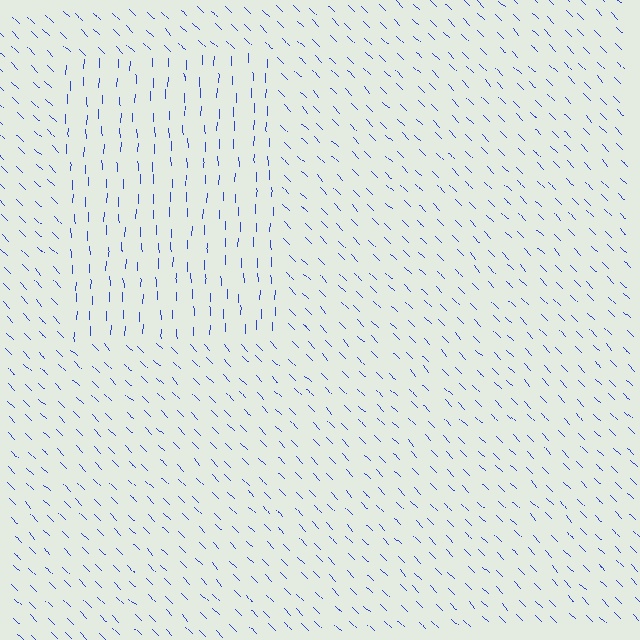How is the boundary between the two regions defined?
The boundary is defined purely by a change in line orientation (approximately 45 degrees difference). All lines are the same color and thickness.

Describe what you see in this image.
The image is filled with small blue line segments. A rectangle region in the image has lines oriented differently from the surrounding lines, creating a visible texture boundary.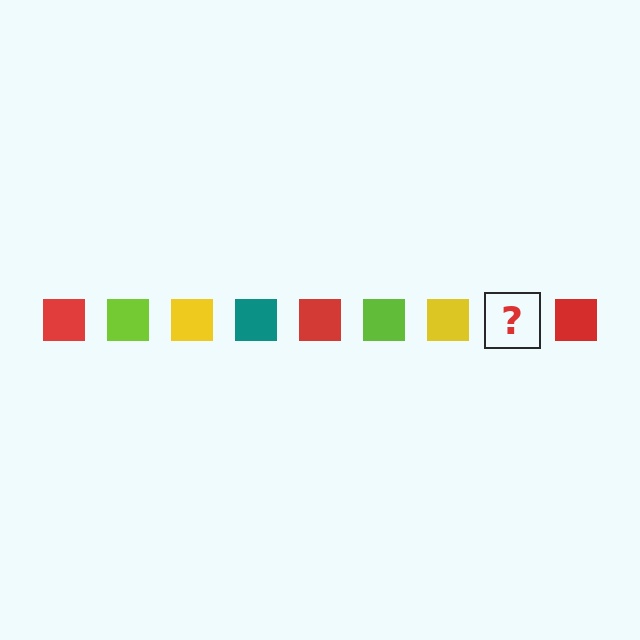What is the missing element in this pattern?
The missing element is a teal square.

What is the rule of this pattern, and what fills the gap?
The rule is that the pattern cycles through red, lime, yellow, teal squares. The gap should be filled with a teal square.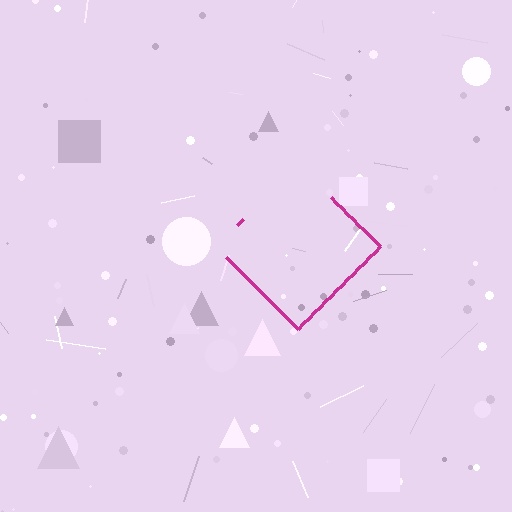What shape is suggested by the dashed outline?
The dashed outline suggests a diamond.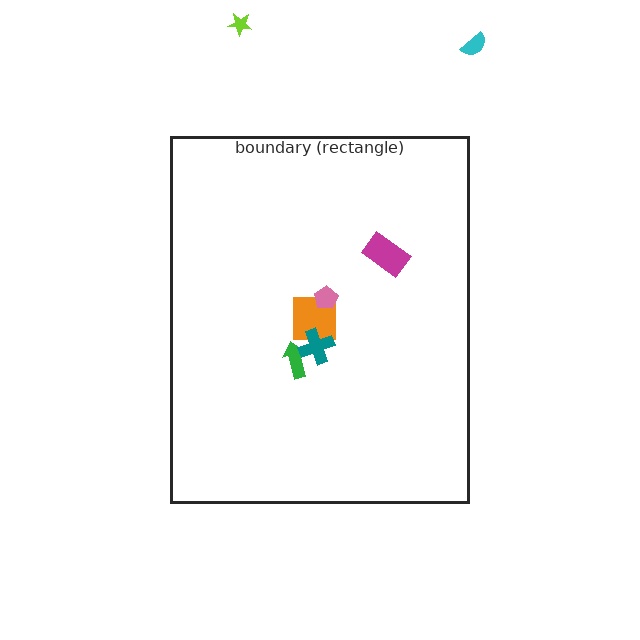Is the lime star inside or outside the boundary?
Outside.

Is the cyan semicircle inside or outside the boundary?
Outside.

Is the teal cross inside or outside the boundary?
Inside.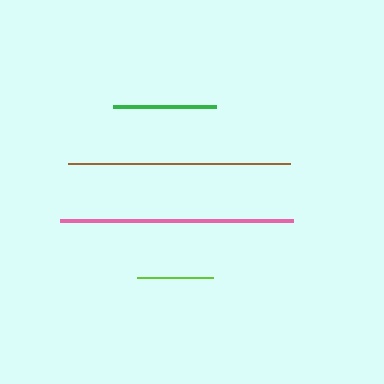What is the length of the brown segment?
The brown segment is approximately 221 pixels long.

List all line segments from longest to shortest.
From longest to shortest: pink, brown, green, lime.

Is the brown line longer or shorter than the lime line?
The brown line is longer than the lime line.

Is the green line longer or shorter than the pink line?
The pink line is longer than the green line.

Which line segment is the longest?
The pink line is the longest at approximately 233 pixels.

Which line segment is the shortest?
The lime line is the shortest at approximately 76 pixels.